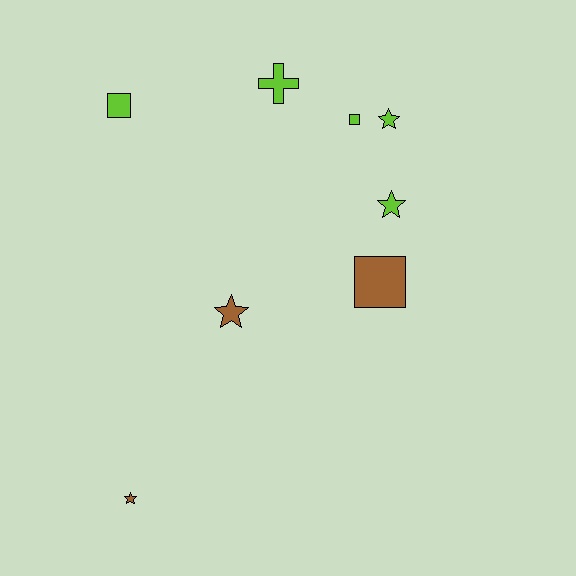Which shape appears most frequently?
Star, with 4 objects.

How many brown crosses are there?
There are no brown crosses.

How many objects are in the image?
There are 8 objects.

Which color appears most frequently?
Lime, with 5 objects.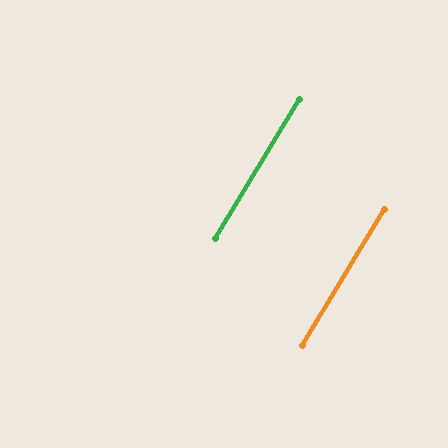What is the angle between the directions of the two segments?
Approximately 0 degrees.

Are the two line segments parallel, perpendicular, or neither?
Parallel — their directions differ by only 0.1°.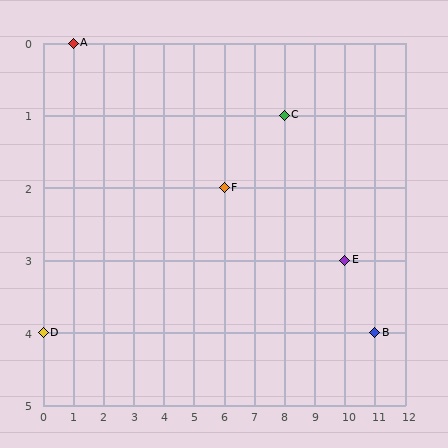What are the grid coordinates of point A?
Point A is at grid coordinates (1, 0).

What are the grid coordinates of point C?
Point C is at grid coordinates (8, 1).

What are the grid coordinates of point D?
Point D is at grid coordinates (0, 4).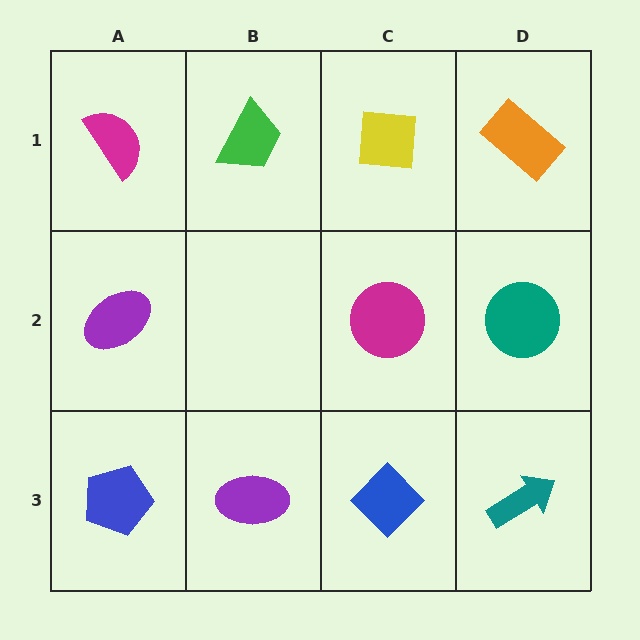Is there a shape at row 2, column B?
No, that cell is empty.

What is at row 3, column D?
A teal arrow.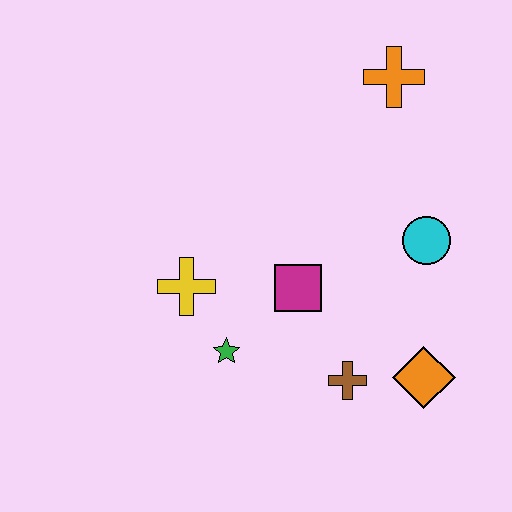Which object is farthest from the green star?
The orange cross is farthest from the green star.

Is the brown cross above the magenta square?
No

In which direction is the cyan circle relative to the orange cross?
The cyan circle is below the orange cross.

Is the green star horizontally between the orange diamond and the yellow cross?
Yes